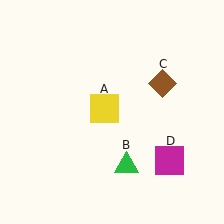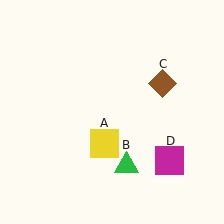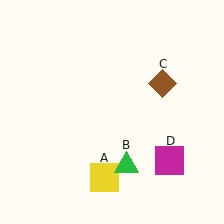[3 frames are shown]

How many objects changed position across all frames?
1 object changed position: yellow square (object A).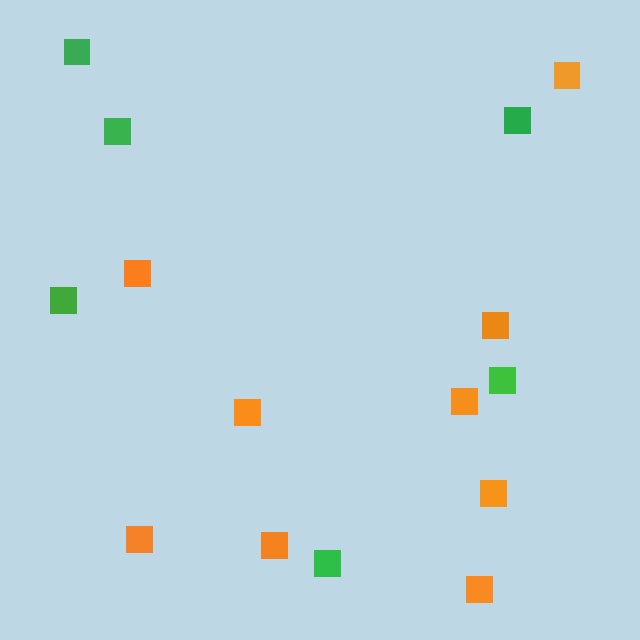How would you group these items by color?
There are 2 groups: one group of orange squares (9) and one group of green squares (6).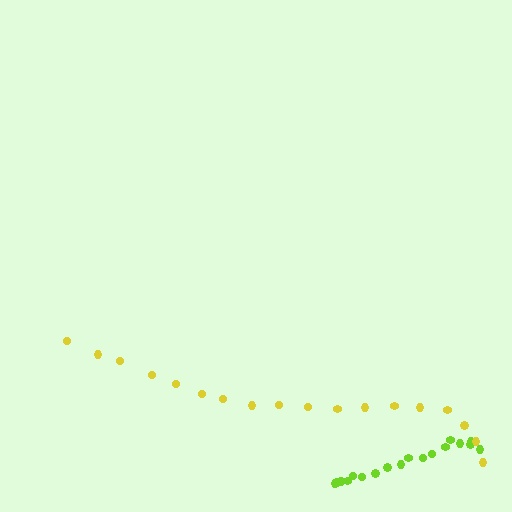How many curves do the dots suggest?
There are 2 distinct paths.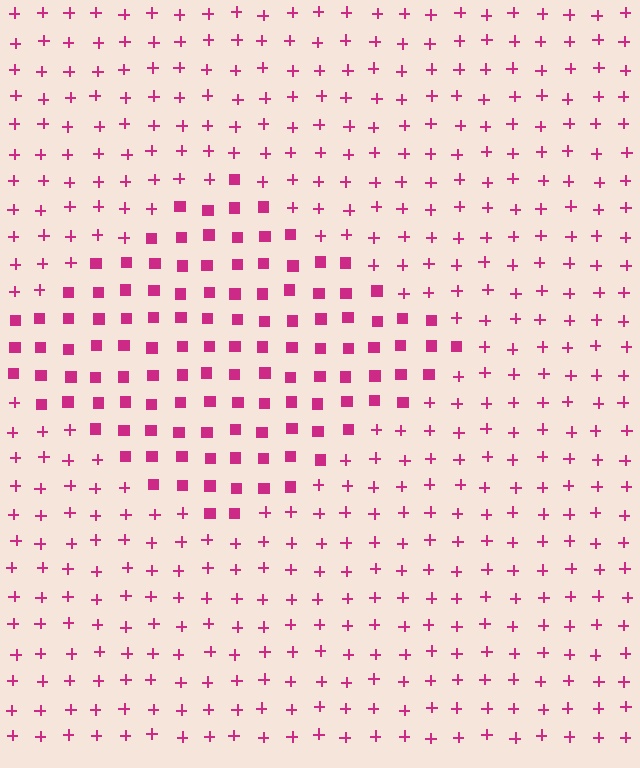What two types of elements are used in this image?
The image uses squares inside the diamond region and plus signs outside it.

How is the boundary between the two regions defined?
The boundary is defined by a change in element shape: squares inside vs. plus signs outside. All elements share the same color and spacing.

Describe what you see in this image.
The image is filled with small magenta elements arranged in a uniform grid. A diamond-shaped region contains squares, while the surrounding area contains plus signs. The boundary is defined purely by the change in element shape.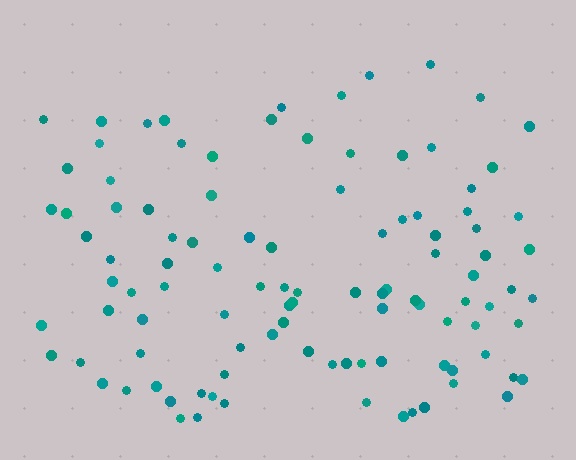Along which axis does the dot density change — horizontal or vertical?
Vertical.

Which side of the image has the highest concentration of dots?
The bottom.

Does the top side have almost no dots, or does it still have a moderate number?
Still a moderate number, just noticeably fewer than the bottom.